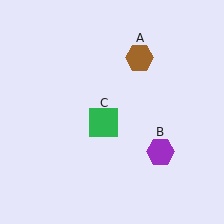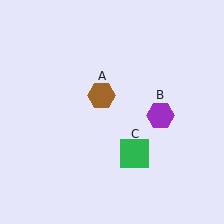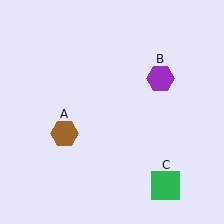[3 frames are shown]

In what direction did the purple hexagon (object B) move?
The purple hexagon (object B) moved up.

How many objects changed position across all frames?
3 objects changed position: brown hexagon (object A), purple hexagon (object B), green square (object C).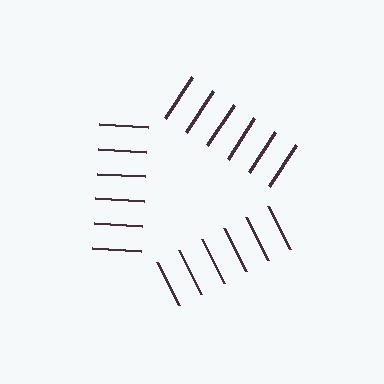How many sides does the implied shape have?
3 sides — the line-ends trace a triangle.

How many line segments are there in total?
18 — 6 along each of the 3 edges.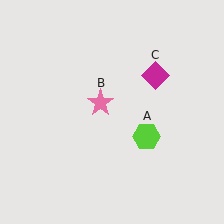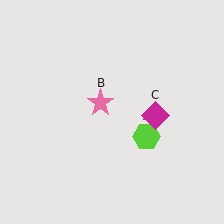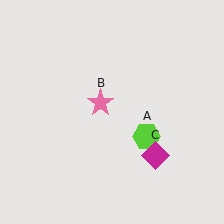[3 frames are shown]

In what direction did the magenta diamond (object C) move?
The magenta diamond (object C) moved down.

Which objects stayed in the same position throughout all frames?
Lime hexagon (object A) and pink star (object B) remained stationary.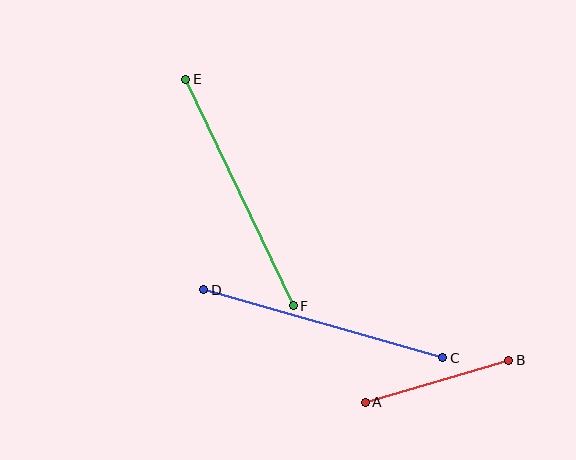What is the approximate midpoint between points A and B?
The midpoint is at approximately (437, 381) pixels.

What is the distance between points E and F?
The distance is approximately 251 pixels.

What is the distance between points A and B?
The distance is approximately 150 pixels.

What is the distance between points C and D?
The distance is approximately 249 pixels.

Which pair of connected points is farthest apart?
Points E and F are farthest apart.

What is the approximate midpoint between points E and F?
The midpoint is at approximately (240, 192) pixels.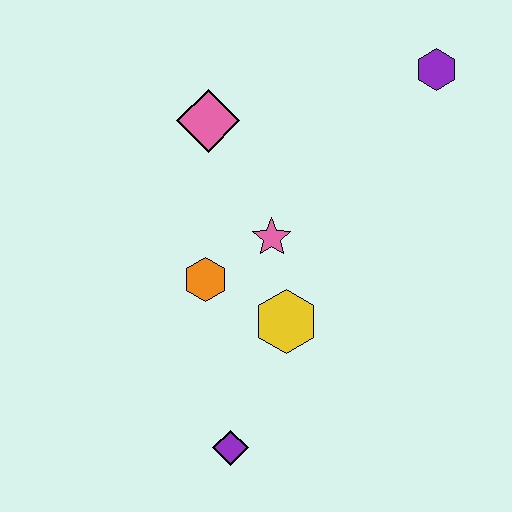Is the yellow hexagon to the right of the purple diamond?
Yes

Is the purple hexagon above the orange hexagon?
Yes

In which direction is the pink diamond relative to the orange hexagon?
The pink diamond is above the orange hexagon.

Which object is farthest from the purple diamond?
The purple hexagon is farthest from the purple diamond.